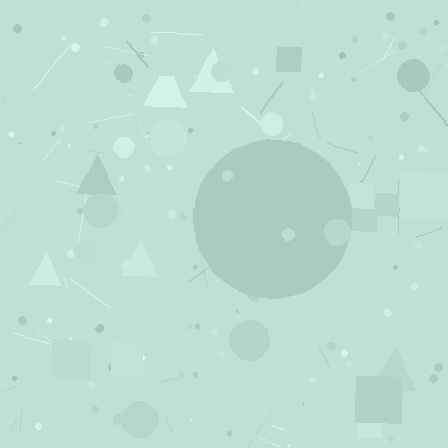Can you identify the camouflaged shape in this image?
The camouflaged shape is a circle.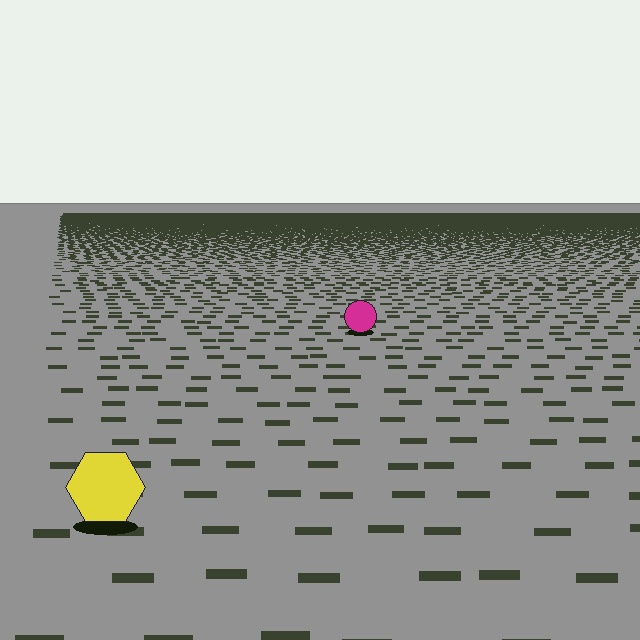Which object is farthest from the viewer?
The magenta circle is farthest from the viewer. It appears smaller and the ground texture around it is denser.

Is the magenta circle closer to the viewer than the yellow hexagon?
No. The yellow hexagon is closer — you can tell from the texture gradient: the ground texture is coarser near it.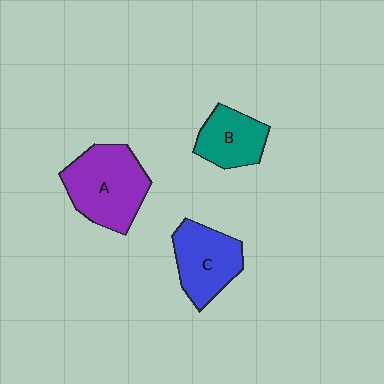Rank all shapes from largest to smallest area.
From largest to smallest: A (purple), C (blue), B (teal).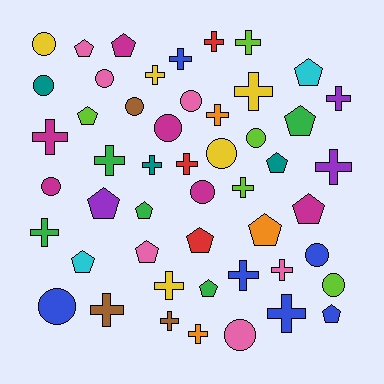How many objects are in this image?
There are 50 objects.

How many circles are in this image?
There are 14 circles.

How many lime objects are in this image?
There are 5 lime objects.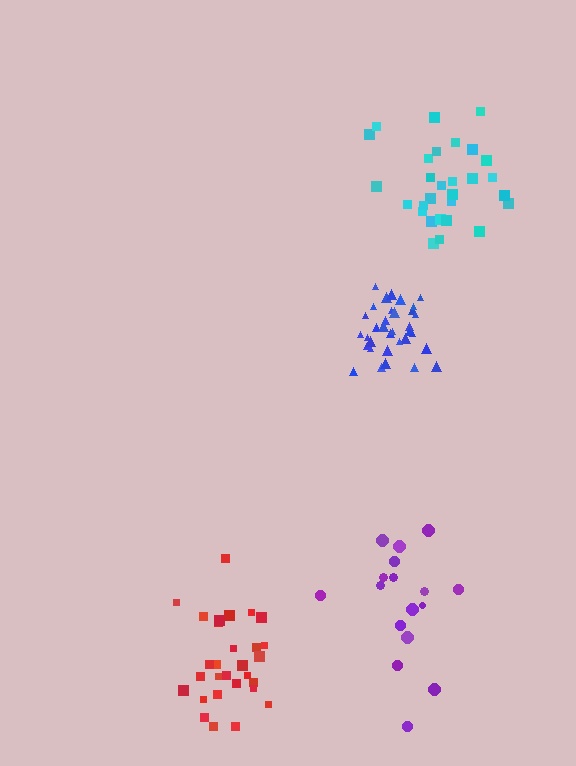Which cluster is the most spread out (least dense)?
Purple.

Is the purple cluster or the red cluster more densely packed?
Red.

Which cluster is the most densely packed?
Blue.